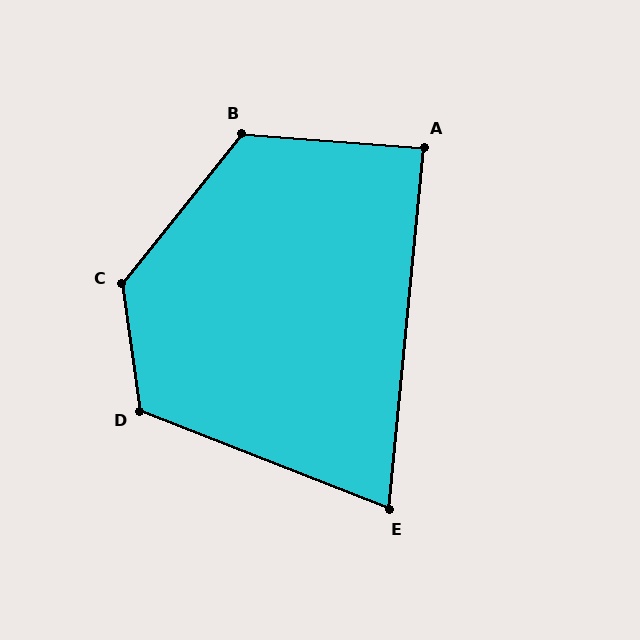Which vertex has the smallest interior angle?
E, at approximately 74 degrees.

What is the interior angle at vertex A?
Approximately 89 degrees (approximately right).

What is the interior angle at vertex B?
Approximately 125 degrees (obtuse).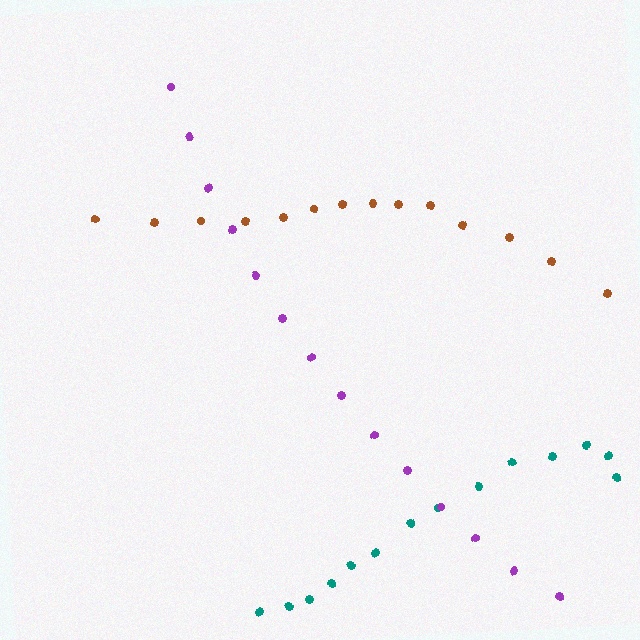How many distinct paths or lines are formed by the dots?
There are 3 distinct paths.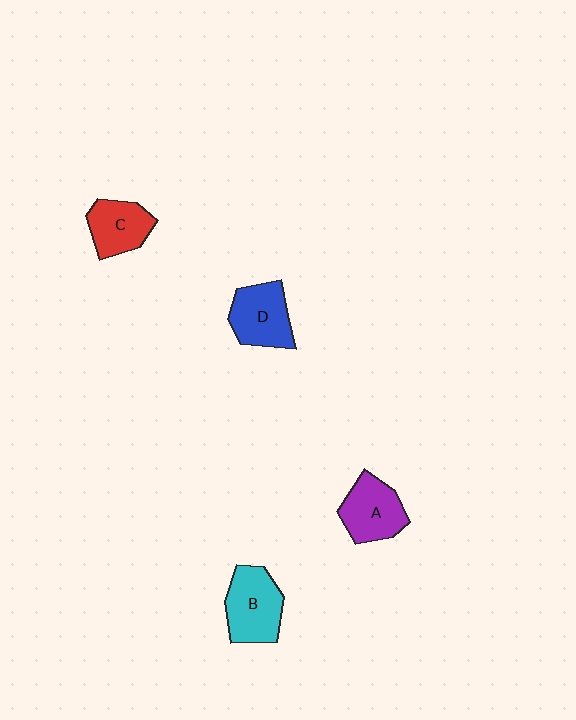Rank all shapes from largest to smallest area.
From largest to smallest: B (cyan), D (blue), A (purple), C (red).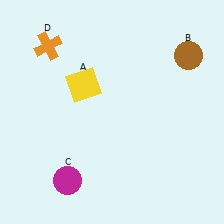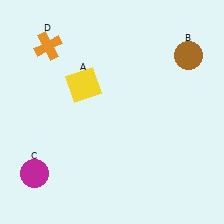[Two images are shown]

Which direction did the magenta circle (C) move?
The magenta circle (C) moved left.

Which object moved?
The magenta circle (C) moved left.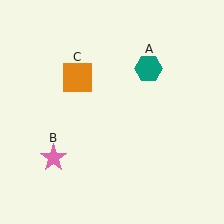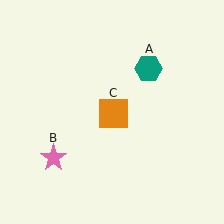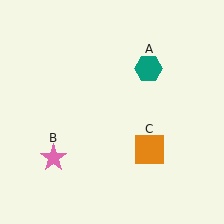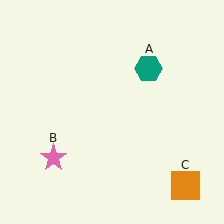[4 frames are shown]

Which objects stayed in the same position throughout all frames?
Teal hexagon (object A) and pink star (object B) remained stationary.